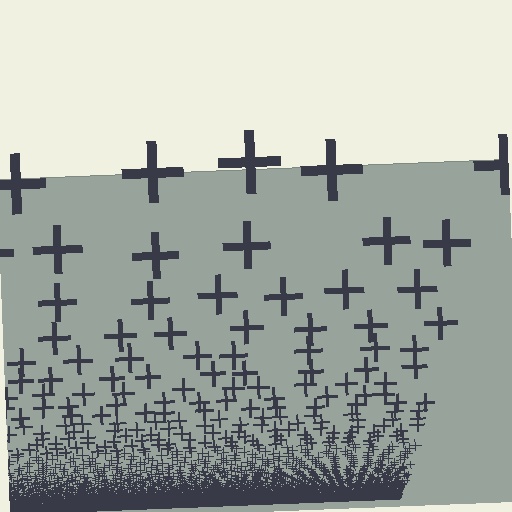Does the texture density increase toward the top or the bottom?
Density increases toward the bottom.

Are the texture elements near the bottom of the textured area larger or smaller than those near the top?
Smaller. The gradient is inverted — elements near the bottom are smaller and denser.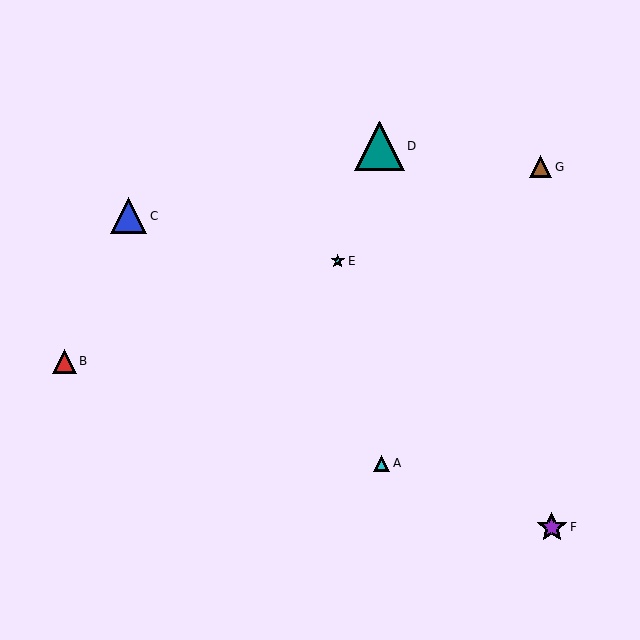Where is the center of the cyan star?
The center of the cyan star is at (338, 261).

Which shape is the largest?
The teal triangle (labeled D) is the largest.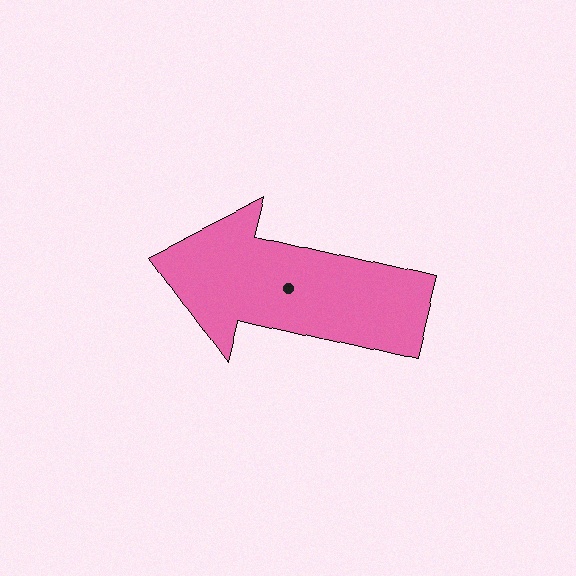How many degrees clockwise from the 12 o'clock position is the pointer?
Approximately 284 degrees.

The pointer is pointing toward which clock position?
Roughly 9 o'clock.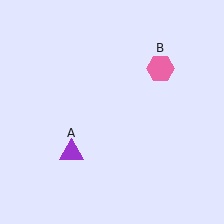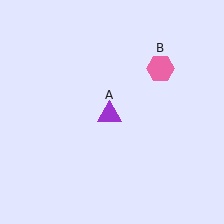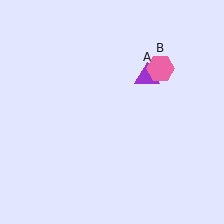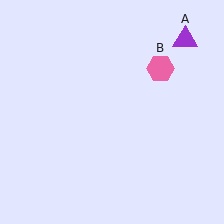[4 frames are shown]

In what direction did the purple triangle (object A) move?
The purple triangle (object A) moved up and to the right.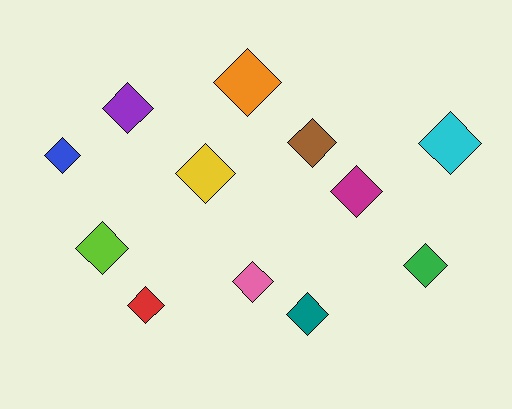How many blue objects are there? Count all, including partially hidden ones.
There is 1 blue object.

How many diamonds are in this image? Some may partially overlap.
There are 12 diamonds.